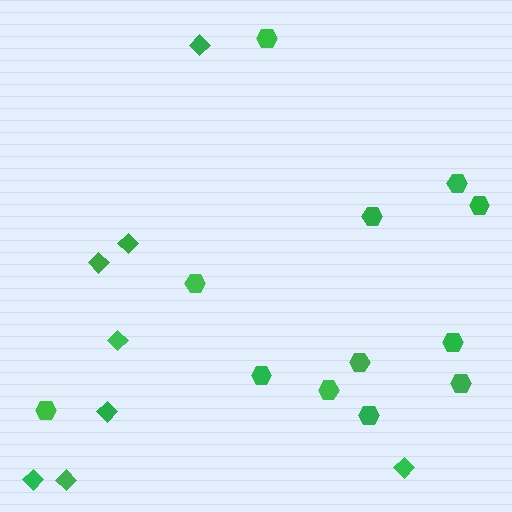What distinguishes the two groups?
There are 2 groups: one group of diamonds (8) and one group of hexagons (12).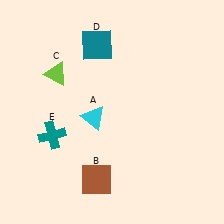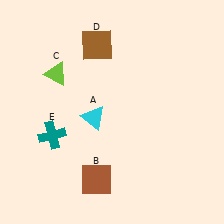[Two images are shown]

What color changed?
The square (D) changed from teal in Image 1 to brown in Image 2.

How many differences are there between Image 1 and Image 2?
There is 1 difference between the two images.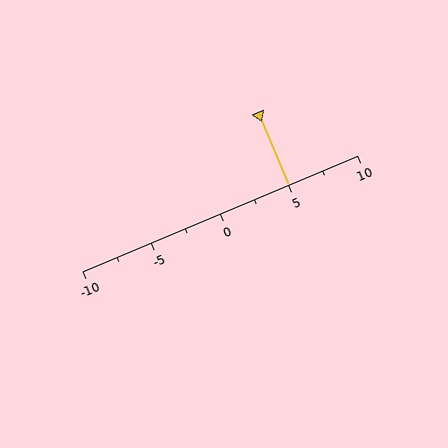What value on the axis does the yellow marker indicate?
The marker indicates approximately 5.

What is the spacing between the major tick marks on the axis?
The major ticks are spaced 5 apart.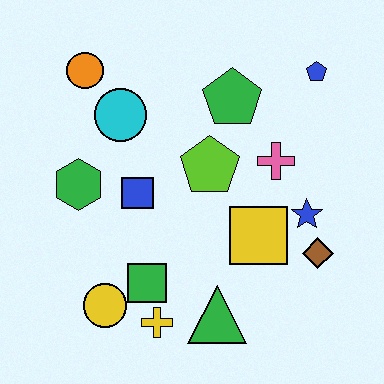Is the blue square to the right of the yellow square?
No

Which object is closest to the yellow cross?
The green square is closest to the yellow cross.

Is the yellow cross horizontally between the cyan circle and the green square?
No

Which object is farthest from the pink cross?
The yellow circle is farthest from the pink cross.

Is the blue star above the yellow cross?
Yes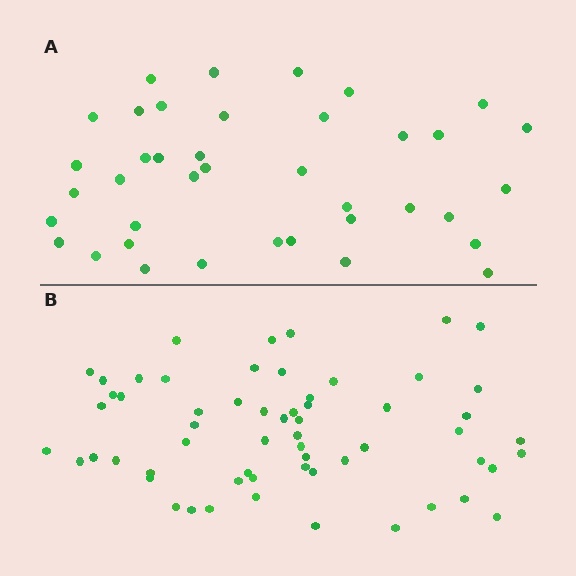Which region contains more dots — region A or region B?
Region B (the bottom region) has more dots.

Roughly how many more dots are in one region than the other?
Region B has approximately 20 more dots than region A.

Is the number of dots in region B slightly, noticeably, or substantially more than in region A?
Region B has substantially more. The ratio is roughly 1.5 to 1.